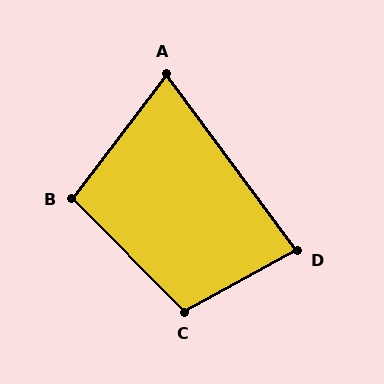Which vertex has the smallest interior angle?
A, at approximately 74 degrees.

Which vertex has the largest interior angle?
C, at approximately 106 degrees.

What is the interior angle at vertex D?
Approximately 82 degrees (acute).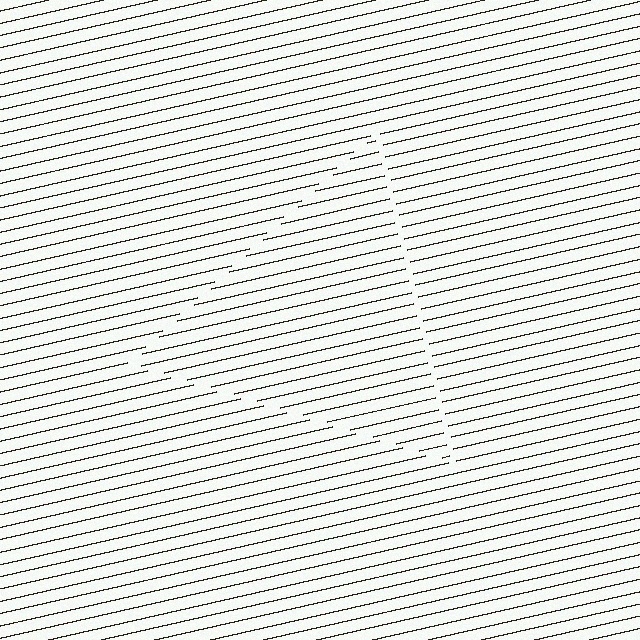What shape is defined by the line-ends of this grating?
An illusory triangle. The interior of the shape contains the same grating, shifted by half a period — the contour is defined by the phase discontinuity where line-ends from the inner and outer gratings abut.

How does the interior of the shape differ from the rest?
The interior of the shape contains the same grating, shifted by half a period — the contour is defined by the phase discontinuity where line-ends from the inner and outer gratings abut.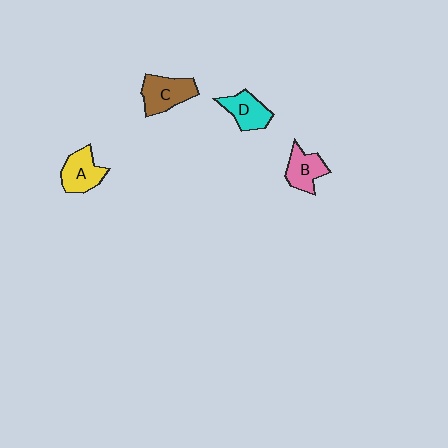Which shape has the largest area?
Shape C (brown).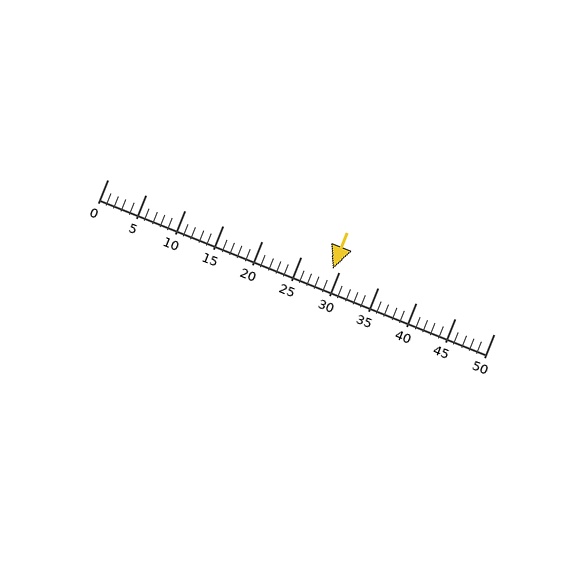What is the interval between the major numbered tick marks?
The major tick marks are spaced 5 units apart.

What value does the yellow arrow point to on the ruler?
The yellow arrow points to approximately 29.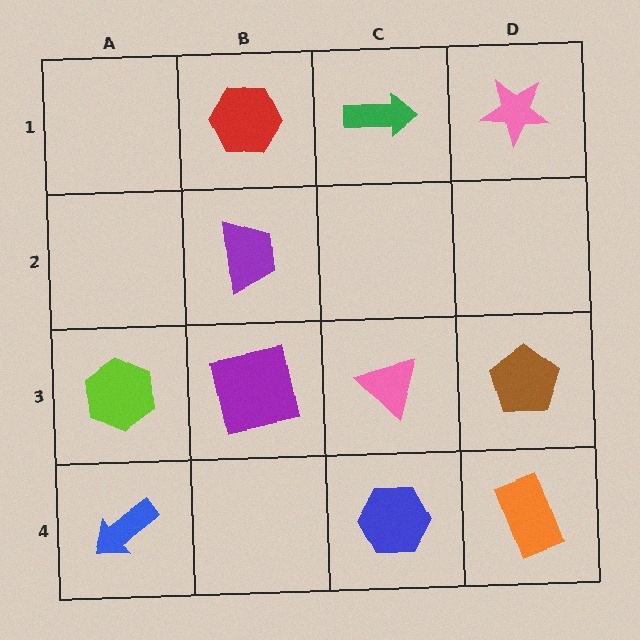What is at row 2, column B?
A purple trapezoid.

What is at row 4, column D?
An orange rectangle.